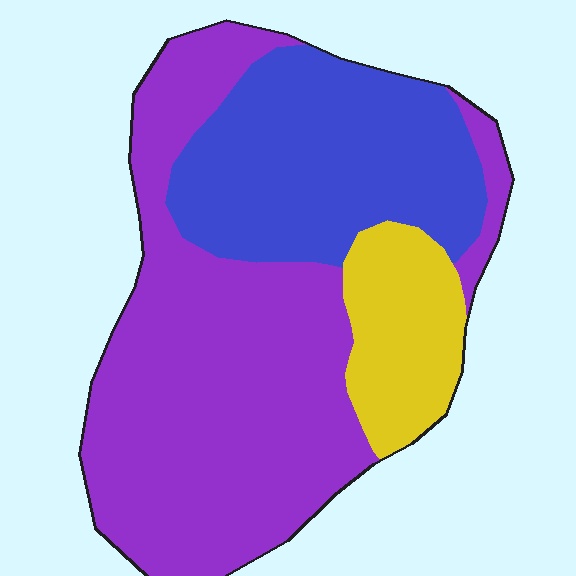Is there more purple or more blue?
Purple.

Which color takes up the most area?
Purple, at roughly 55%.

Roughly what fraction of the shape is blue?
Blue takes up between a quarter and a half of the shape.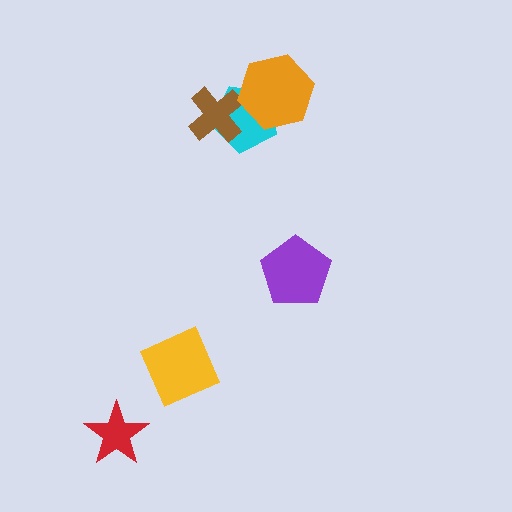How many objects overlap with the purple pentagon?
0 objects overlap with the purple pentagon.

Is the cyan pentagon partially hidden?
Yes, it is partially covered by another shape.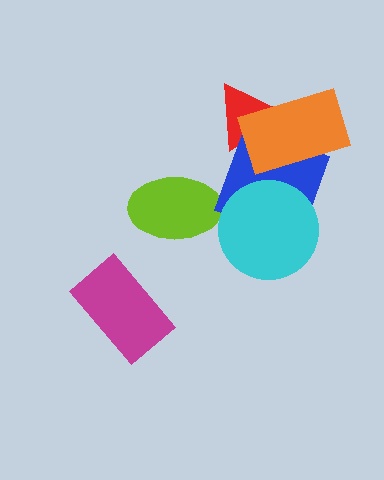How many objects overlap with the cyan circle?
1 object overlaps with the cyan circle.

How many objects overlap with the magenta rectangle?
0 objects overlap with the magenta rectangle.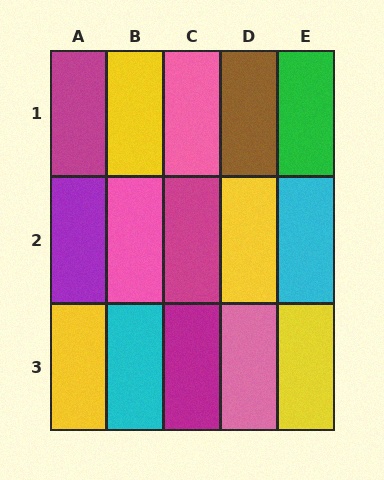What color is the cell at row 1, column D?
Brown.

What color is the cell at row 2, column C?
Magenta.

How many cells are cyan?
2 cells are cyan.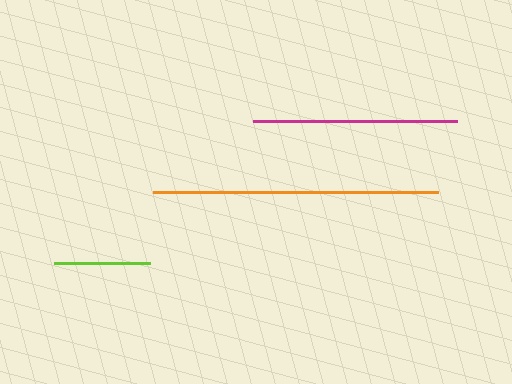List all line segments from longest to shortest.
From longest to shortest: orange, magenta, lime.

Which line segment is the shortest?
The lime line is the shortest at approximately 96 pixels.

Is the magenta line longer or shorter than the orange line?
The orange line is longer than the magenta line.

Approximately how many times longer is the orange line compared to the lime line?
The orange line is approximately 3.0 times the length of the lime line.